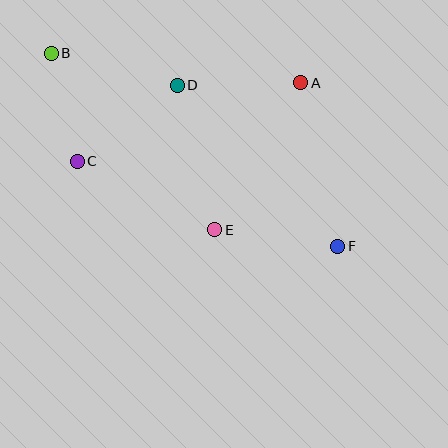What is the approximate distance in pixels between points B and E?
The distance between B and E is approximately 241 pixels.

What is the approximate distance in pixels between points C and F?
The distance between C and F is approximately 274 pixels.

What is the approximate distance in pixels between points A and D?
The distance between A and D is approximately 123 pixels.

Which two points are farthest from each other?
Points B and F are farthest from each other.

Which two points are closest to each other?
Points B and C are closest to each other.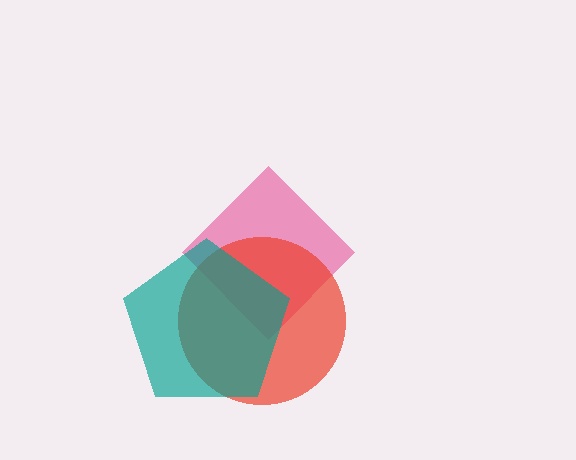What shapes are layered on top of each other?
The layered shapes are: a pink diamond, a red circle, a teal pentagon.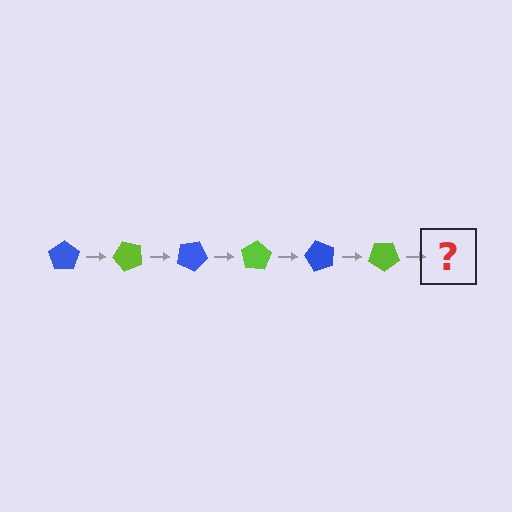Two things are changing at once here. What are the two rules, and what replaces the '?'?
The two rules are that it rotates 50 degrees each step and the color cycles through blue and lime. The '?' should be a blue pentagon, rotated 300 degrees from the start.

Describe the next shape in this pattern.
It should be a blue pentagon, rotated 300 degrees from the start.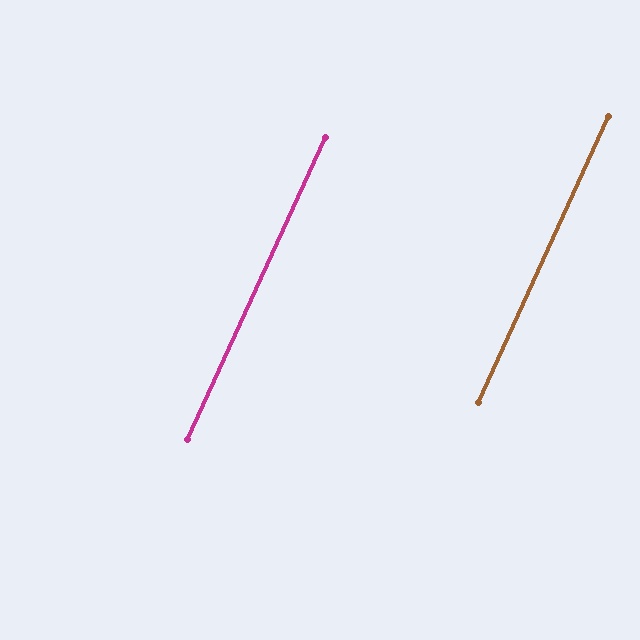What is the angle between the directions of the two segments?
Approximately 0 degrees.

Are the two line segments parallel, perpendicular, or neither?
Parallel — their directions differ by only 0.2°.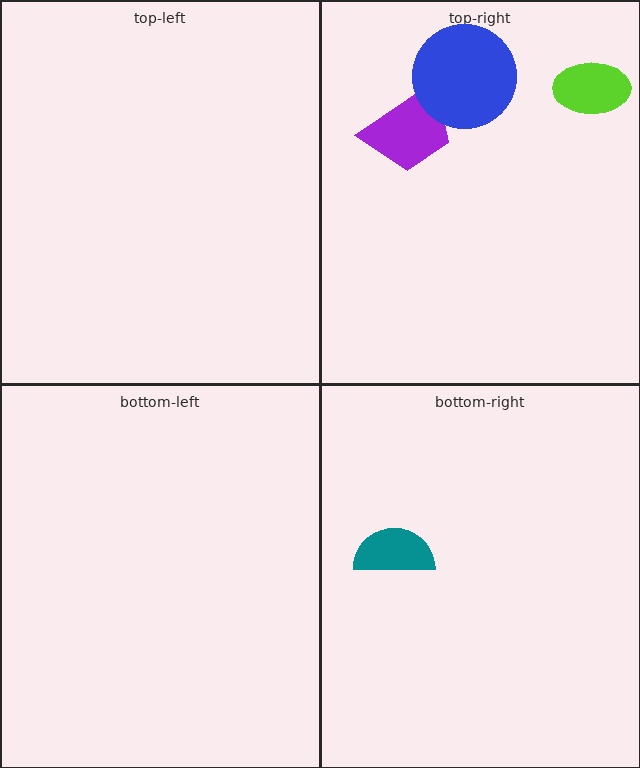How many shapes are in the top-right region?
3.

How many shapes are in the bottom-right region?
1.